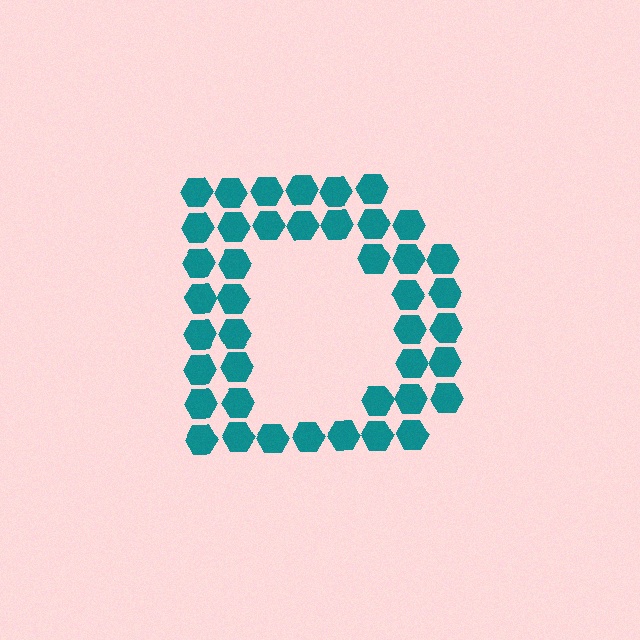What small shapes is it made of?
It is made of small hexagons.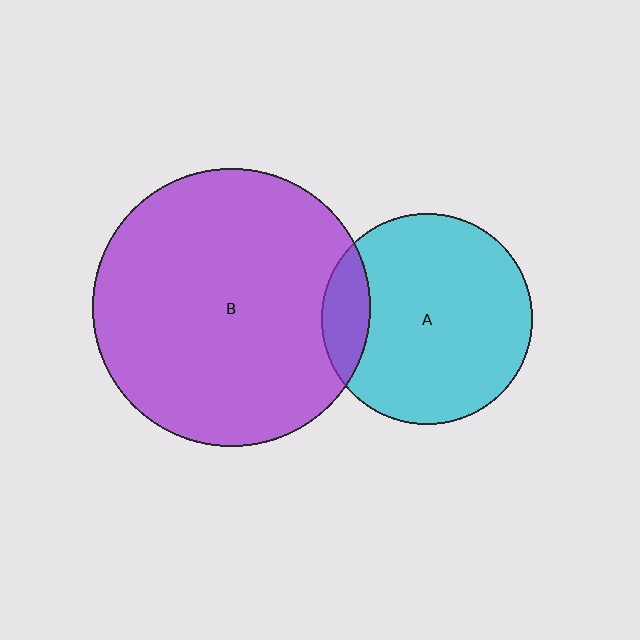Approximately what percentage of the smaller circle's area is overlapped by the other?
Approximately 15%.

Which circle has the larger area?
Circle B (purple).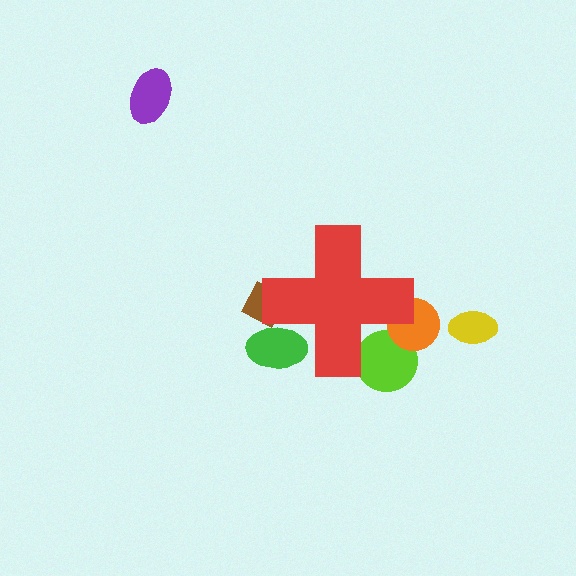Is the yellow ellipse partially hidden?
No, the yellow ellipse is fully visible.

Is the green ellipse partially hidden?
Yes, the green ellipse is partially hidden behind the red cross.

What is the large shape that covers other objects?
A red cross.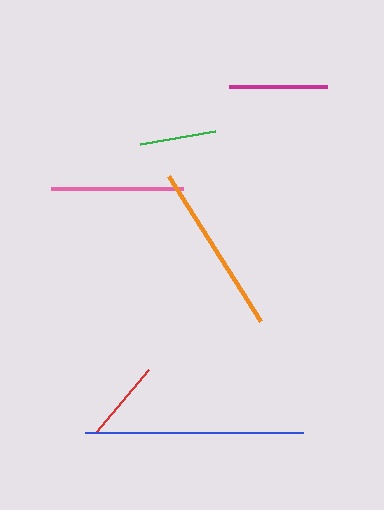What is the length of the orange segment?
The orange segment is approximately 172 pixels long.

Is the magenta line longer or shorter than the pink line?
The pink line is longer than the magenta line.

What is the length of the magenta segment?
The magenta segment is approximately 98 pixels long.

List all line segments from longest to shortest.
From longest to shortest: blue, orange, pink, magenta, red, green.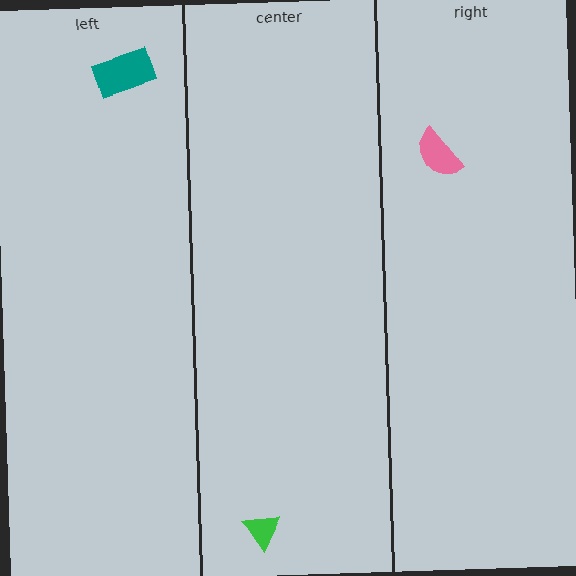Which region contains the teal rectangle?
The left region.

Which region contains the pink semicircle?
The right region.